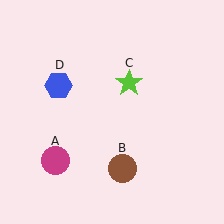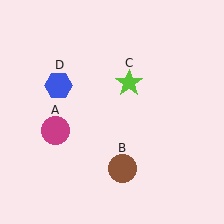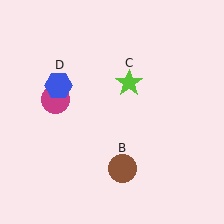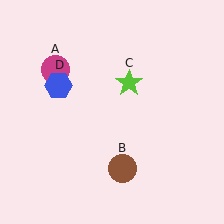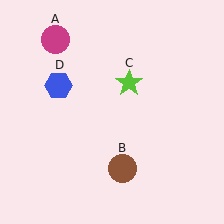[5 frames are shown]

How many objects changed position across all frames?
1 object changed position: magenta circle (object A).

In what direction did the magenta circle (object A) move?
The magenta circle (object A) moved up.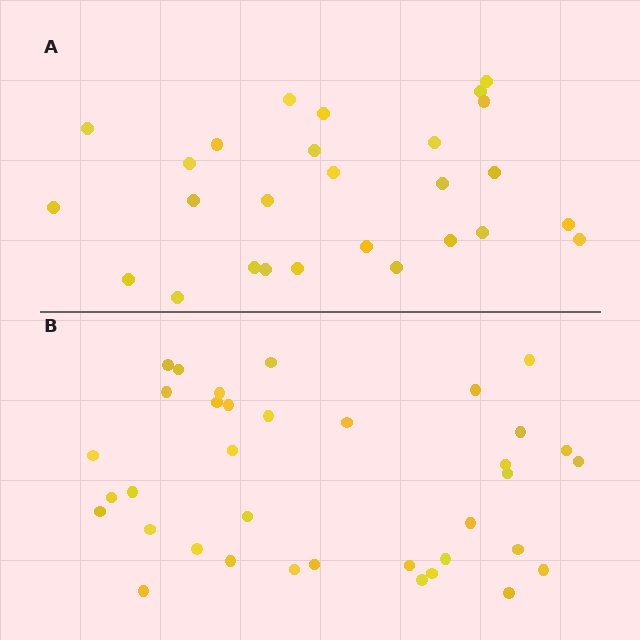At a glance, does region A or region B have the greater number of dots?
Region B (the bottom region) has more dots.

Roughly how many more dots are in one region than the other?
Region B has roughly 8 or so more dots than region A.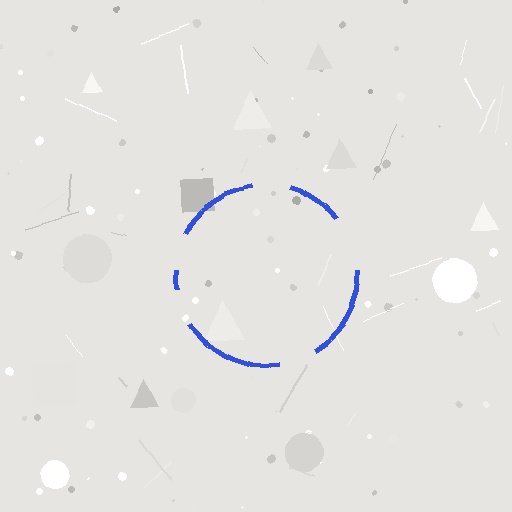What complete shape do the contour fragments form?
The contour fragments form a circle.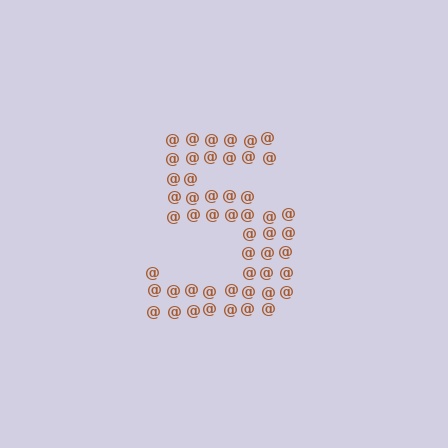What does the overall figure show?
The overall figure shows the digit 5.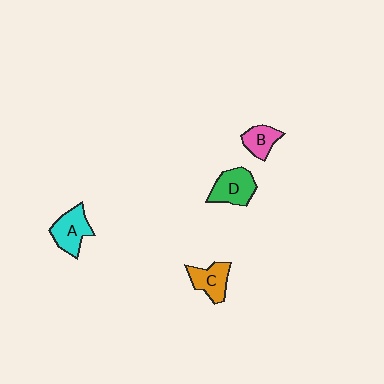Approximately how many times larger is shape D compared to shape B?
Approximately 1.5 times.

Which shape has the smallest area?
Shape B (pink).